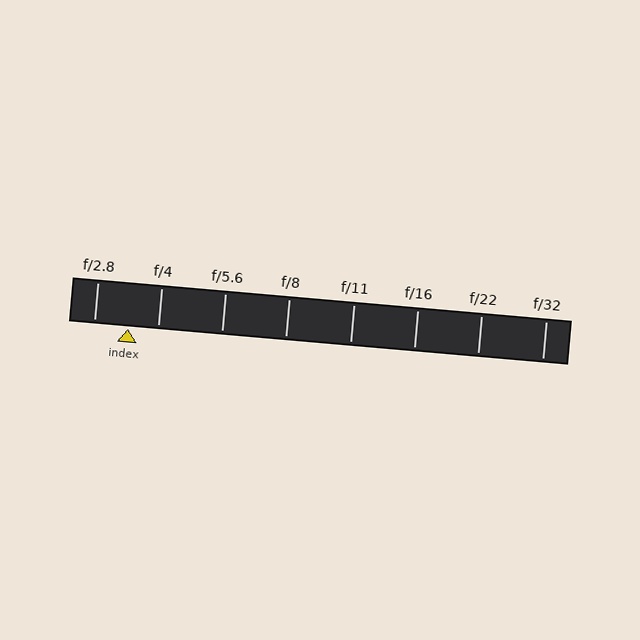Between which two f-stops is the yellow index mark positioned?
The index mark is between f/2.8 and f/4.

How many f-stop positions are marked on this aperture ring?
There are 8 f-stop positions marked.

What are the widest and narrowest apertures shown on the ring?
The widest aperture shown is f/2.8 and the narrowest is f/32.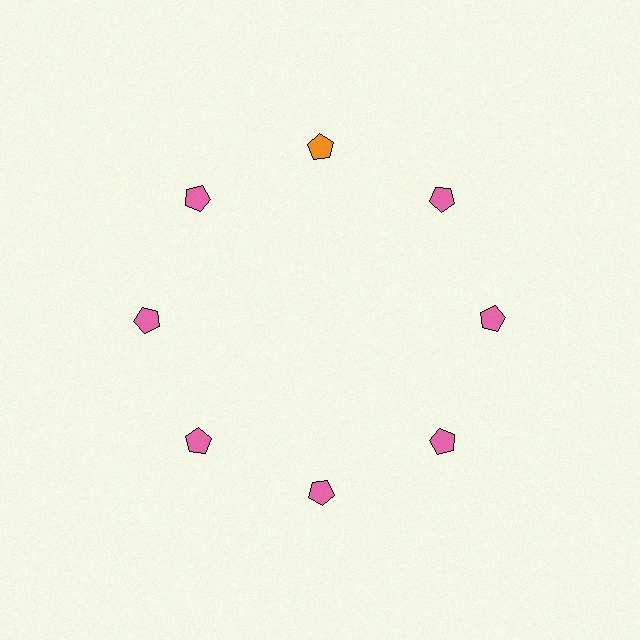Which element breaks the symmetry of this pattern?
The orange pentagon at roughly the 12 o'clock position breaks the symmetry. All other shapes are pink pentagons.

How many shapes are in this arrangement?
There are 8 shapes arranged in a ring pattern.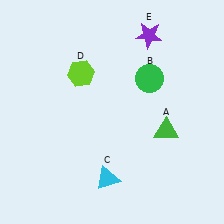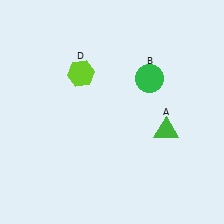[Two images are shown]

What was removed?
The purple star (E), the cyan triangle (C) were removed in Image 2.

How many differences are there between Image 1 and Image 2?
There are 2 differences between the two images.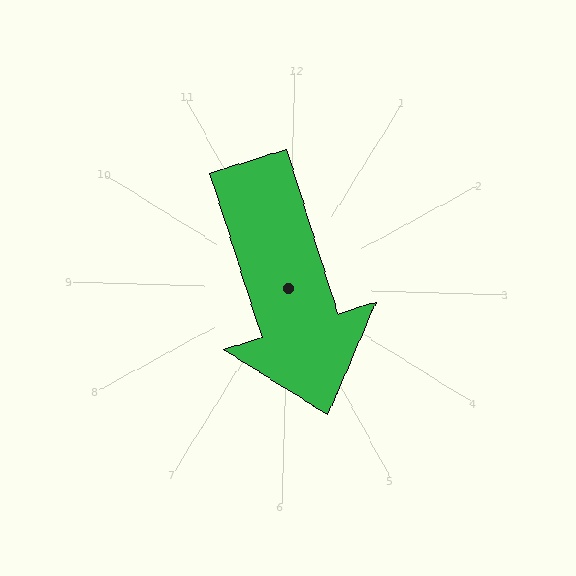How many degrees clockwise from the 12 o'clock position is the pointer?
Approximately 161 degrees.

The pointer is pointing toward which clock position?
Roughly 5 o'clock.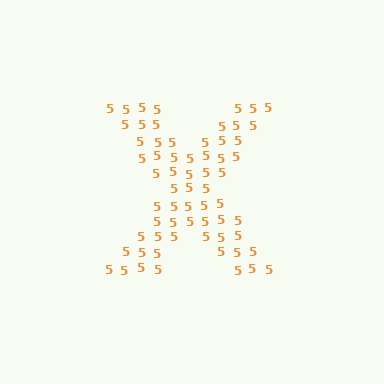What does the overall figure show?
The overall figure shows the letter X.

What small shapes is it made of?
It is made of small digit 5's.